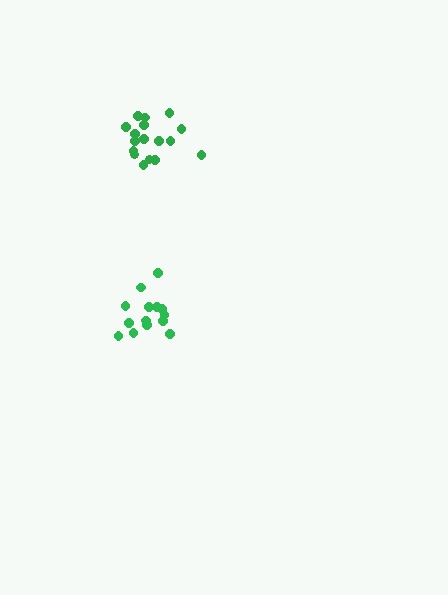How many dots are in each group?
Group 1: 14 dots, Group 2: 17 dots (31 total).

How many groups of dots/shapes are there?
There are 2 groups.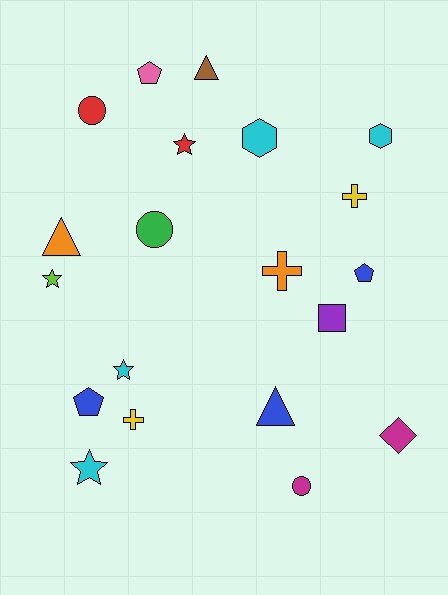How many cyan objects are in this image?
There are 4 cyan objects.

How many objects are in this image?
There are 20 objects.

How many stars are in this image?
There are 4 stars.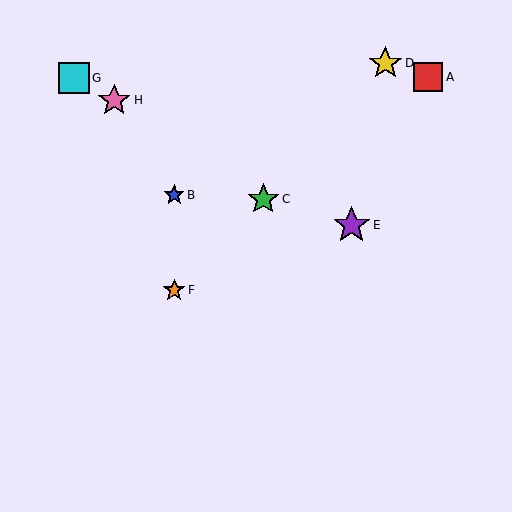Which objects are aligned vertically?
Objects B, F are aligned vertically.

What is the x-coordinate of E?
Object E is at x≈352.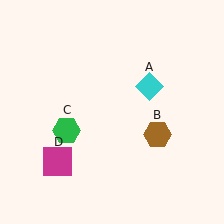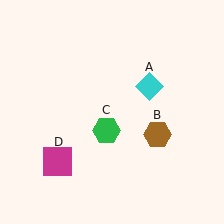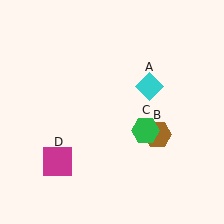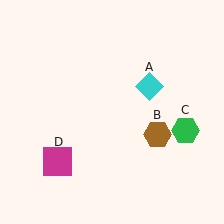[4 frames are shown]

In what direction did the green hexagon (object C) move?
The green hexagon (object C) moved right.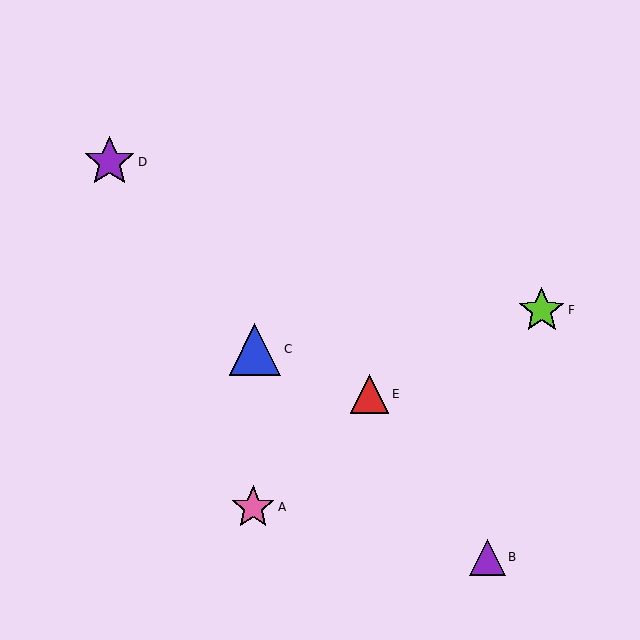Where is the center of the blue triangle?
The center of the blue triangle is at (255, 349).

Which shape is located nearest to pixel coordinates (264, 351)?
The blue triangle (labeled C) at (255, 349) is nearest to that location.